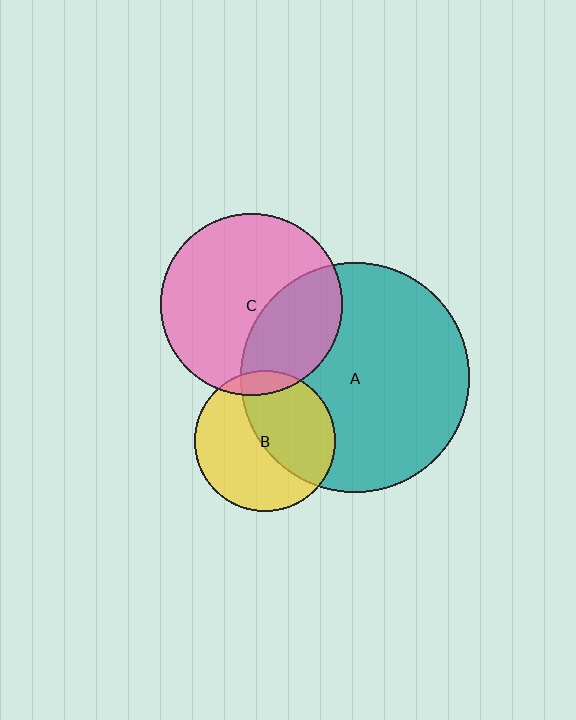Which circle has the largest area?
Circle A (teal).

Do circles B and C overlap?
Yes.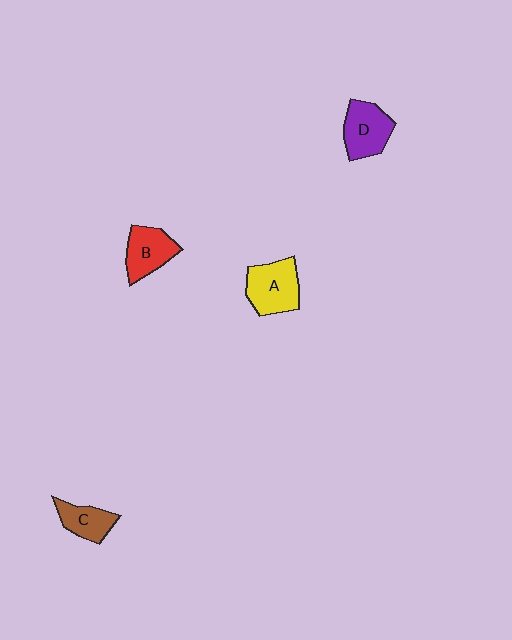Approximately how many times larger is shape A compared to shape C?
Approximately 1.5 times.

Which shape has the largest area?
Shape A (yellow).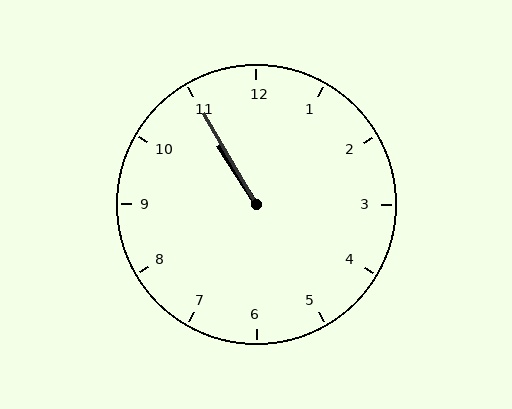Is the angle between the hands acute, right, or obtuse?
It is acute.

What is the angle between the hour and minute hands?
Approximately 2 degrees.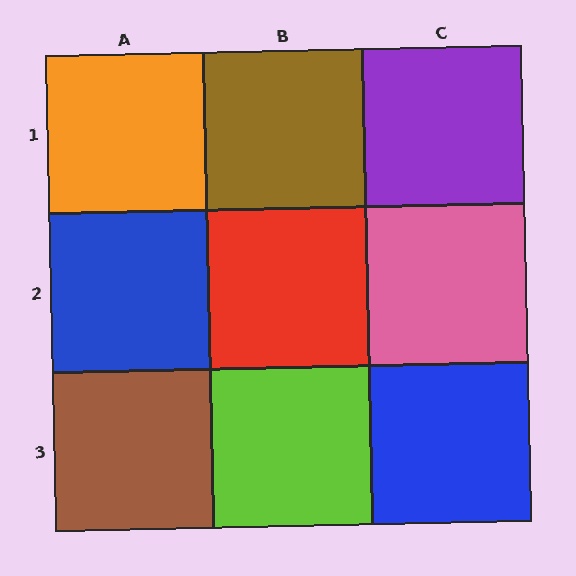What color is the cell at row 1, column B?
Brown.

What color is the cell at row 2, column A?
Blue.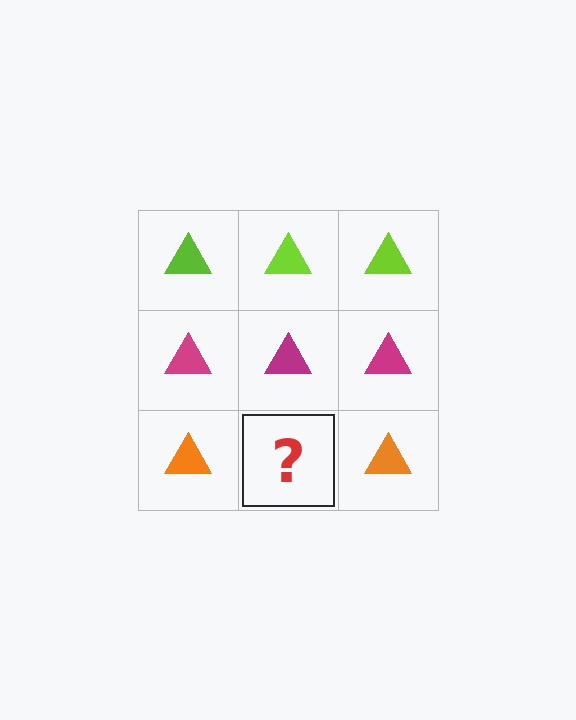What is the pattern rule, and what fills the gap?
The rule is that each row has a consistent color. The gap should be filled with an orange triangle.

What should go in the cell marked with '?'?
The missing cell should contain an orange triangle.